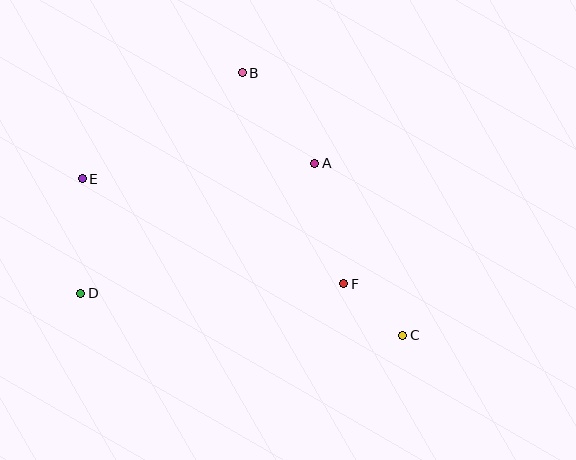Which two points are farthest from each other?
Points C and E are farthest from each other.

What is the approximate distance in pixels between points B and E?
The distance between B and E is approximately 192 pixels.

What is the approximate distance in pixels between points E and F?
The distance between E and F is approximately 282 pixels.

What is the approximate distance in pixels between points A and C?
The distance between A and C is approximately 193 pixels.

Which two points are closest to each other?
Points C and F are closest to each other.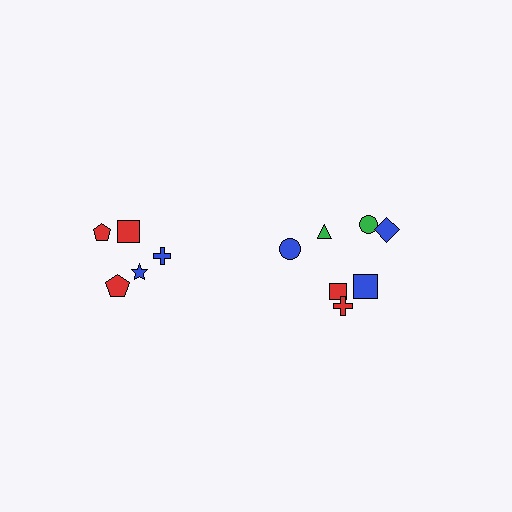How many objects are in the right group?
There are 7 objects.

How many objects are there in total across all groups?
There are 12 objects.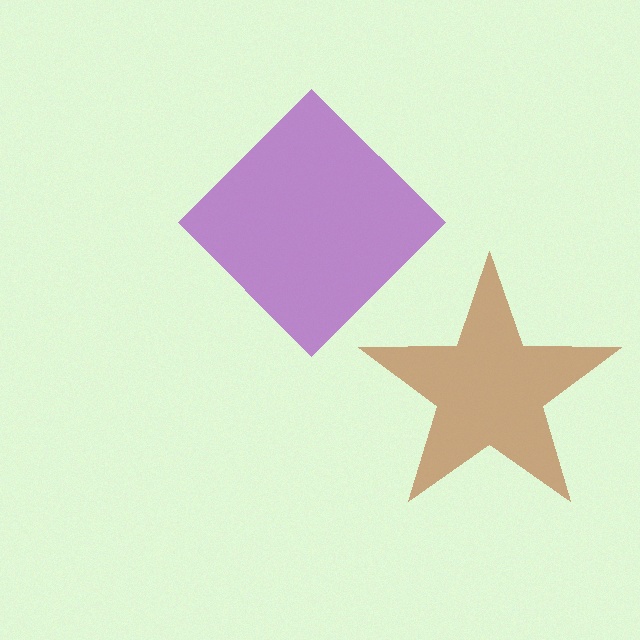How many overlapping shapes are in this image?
There are 2 overlapping shapes in the image.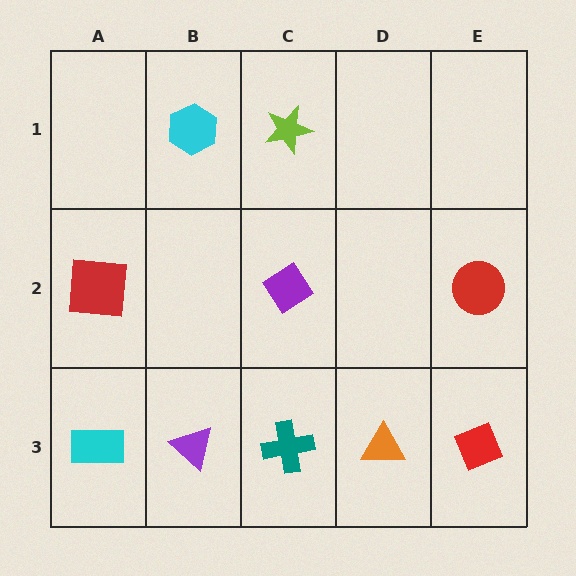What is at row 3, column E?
A red diamond.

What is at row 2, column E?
A red circle.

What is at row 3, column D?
An orange triangle.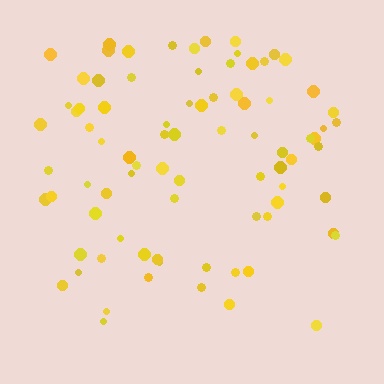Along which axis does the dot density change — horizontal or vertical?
Vertical.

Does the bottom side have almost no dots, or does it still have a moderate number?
Still a moderate number, just noticeably fewer than the top.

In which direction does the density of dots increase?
From bottom to top, with the top side densest.